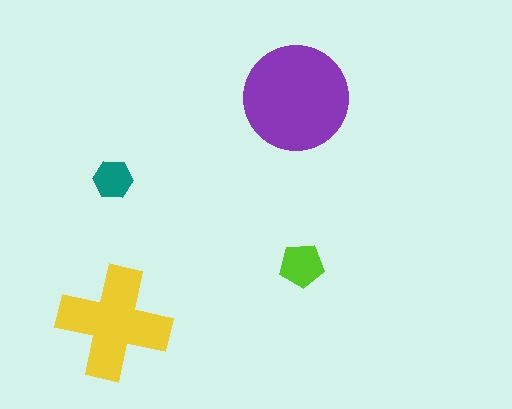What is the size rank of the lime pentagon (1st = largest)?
3rd.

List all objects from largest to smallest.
The purple circle, the yellow cross, the lime pentagon, the teal hexagon.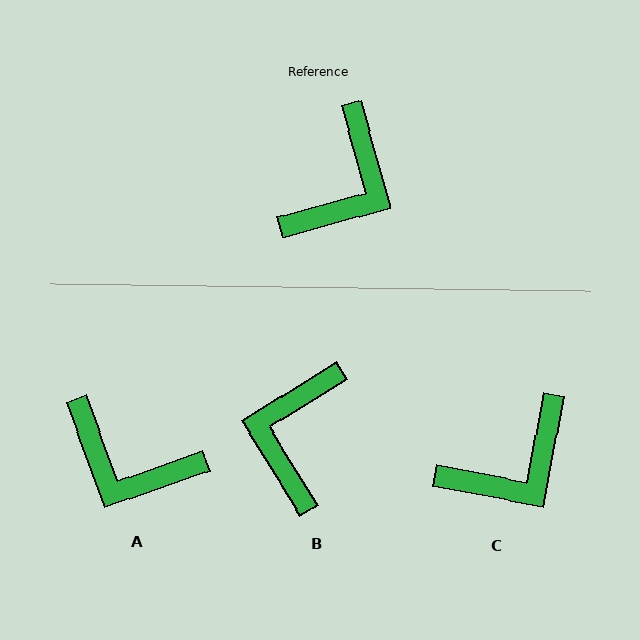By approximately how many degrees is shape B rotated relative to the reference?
Approximately 164 degrees clockwise.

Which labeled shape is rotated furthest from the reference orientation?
B, about 164 degrees away.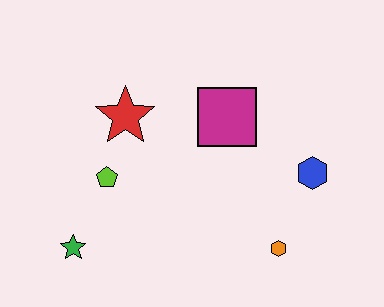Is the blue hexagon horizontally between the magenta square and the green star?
No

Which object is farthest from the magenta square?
The green star is farthest from the magenta square.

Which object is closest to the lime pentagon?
The red star is closest to the lime pentagon.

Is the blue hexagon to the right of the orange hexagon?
Yes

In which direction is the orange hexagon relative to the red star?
The orange hexagon is to the right of the red star.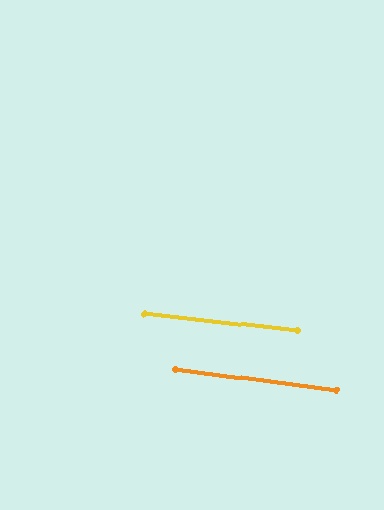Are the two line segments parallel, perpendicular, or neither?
Parallel — their directions differ by only 1.3°.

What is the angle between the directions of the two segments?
Approximately 1 degree.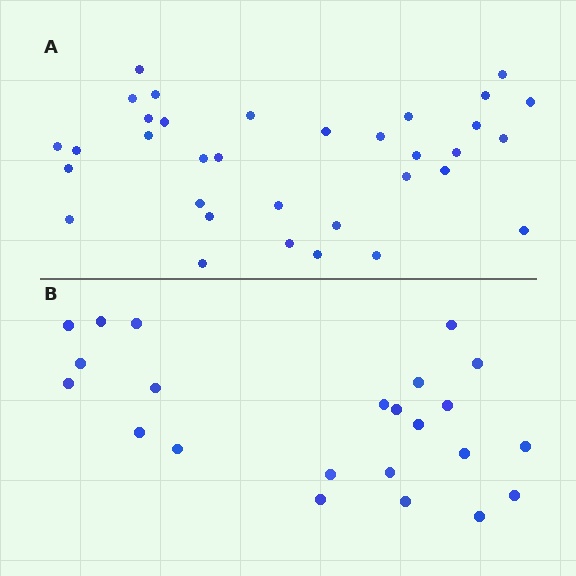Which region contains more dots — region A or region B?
Region A (the top region) has more dots.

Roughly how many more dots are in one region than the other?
Region A has roughly 12 or so more dots than region B.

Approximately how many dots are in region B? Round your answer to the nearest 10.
About 20 dots. (The exact count is 23, which rounds to 20.)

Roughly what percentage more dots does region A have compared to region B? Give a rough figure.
About 50% more.